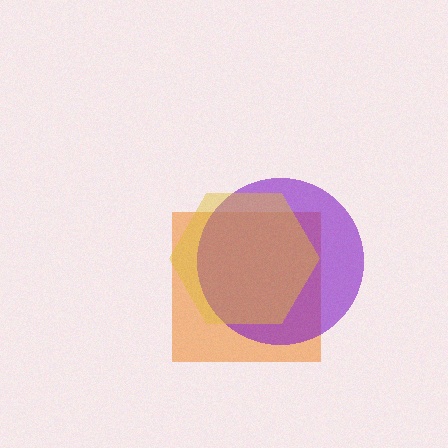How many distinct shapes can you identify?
There are 3 distinct shapes: an orange square, a purple circle, a yellow hexagon.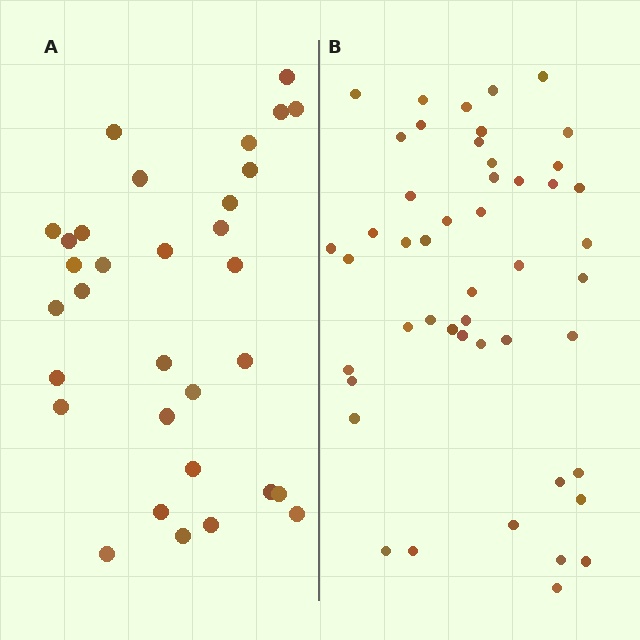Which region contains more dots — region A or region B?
Region B (the right region) has more dots.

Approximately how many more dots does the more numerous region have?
Region B has approximately 15 more dots than region A.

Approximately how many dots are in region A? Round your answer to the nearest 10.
About 30 dots. (The exact count is 32, which rounds to 30.)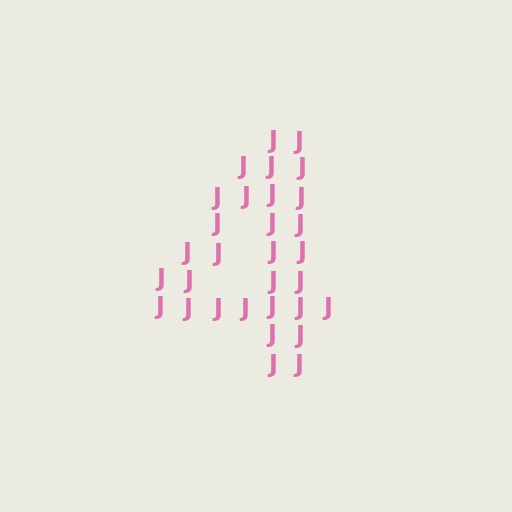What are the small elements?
The small elements are letter J's.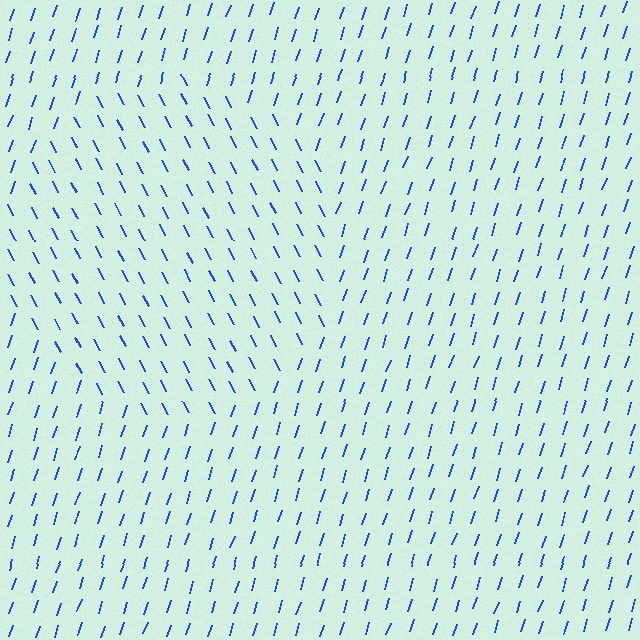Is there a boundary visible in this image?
Yes, there is a texture boundary formed by a change in line orientation.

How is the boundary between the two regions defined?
The boundary is defined purely by a change in line orientation (approximately 45 degrees difference). All lines are the same color and thickness.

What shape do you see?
I see a circle.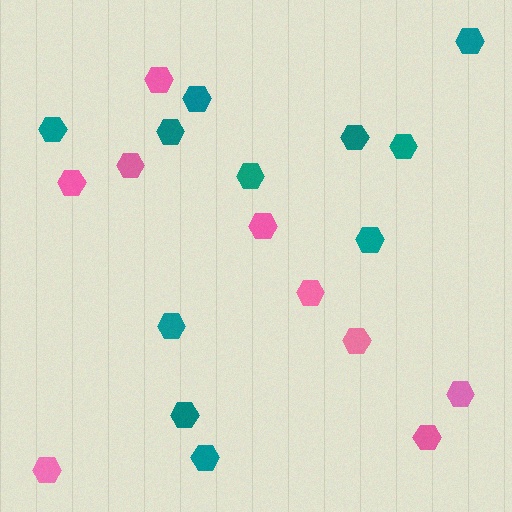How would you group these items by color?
There are 2 groups: one group of teal hexagons (11) and one group of pink hexagons (9).